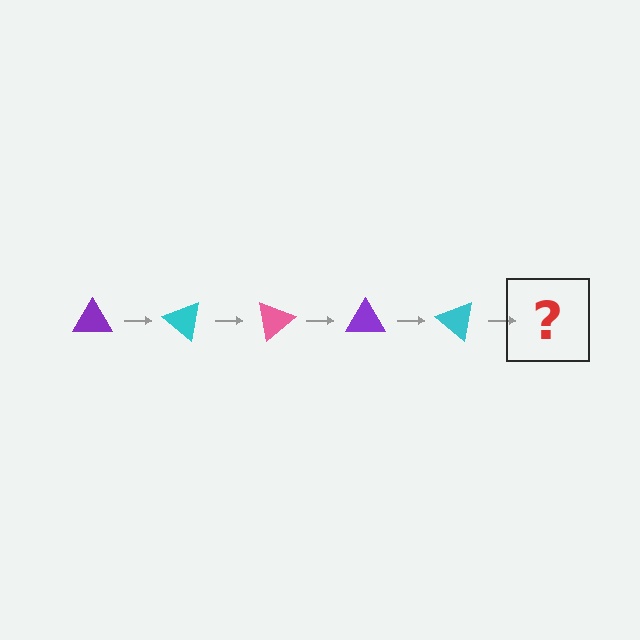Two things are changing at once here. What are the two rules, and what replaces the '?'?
The two rules are that it rotates 40 degrees each step and the color cycles through purple, cyan, and pink. The '?' should be a pink triangle, rotated 200 degrees from the start.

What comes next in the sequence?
The next element should be a pink triangle, rotated 200 degrees from the start.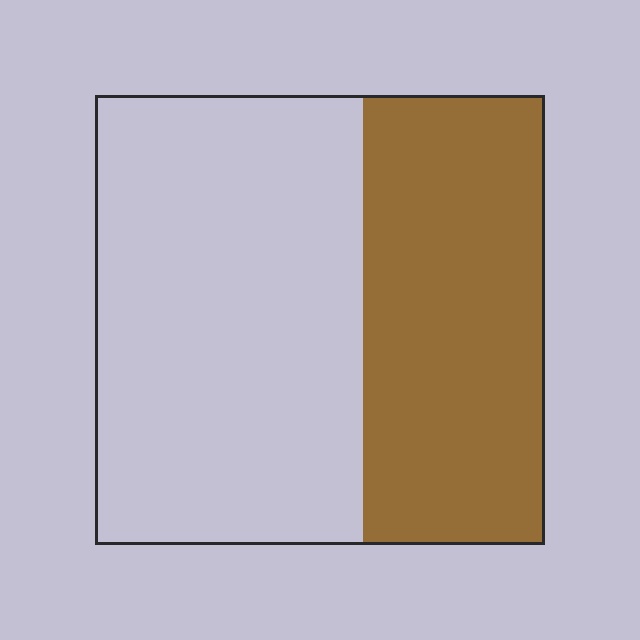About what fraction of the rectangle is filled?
About two fifths (2/5).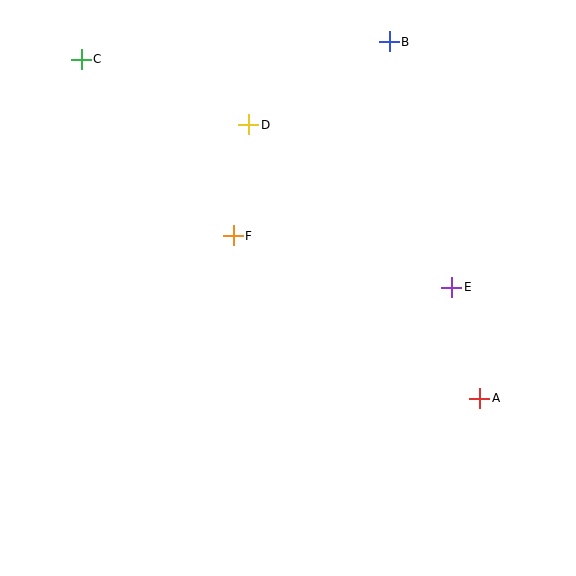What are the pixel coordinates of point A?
Point A is at (480, 398).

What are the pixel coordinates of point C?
Point C is at (81, 59).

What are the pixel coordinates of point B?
Point B is at (389, 42).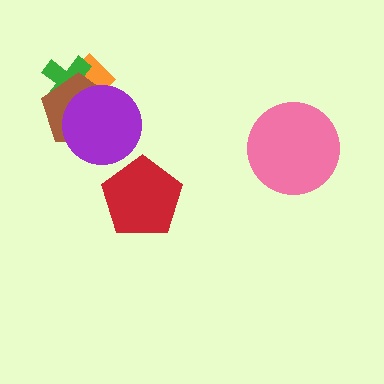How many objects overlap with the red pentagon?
0 objects overlap with the red pentagon.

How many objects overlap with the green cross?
3 objects overlap with the green cross.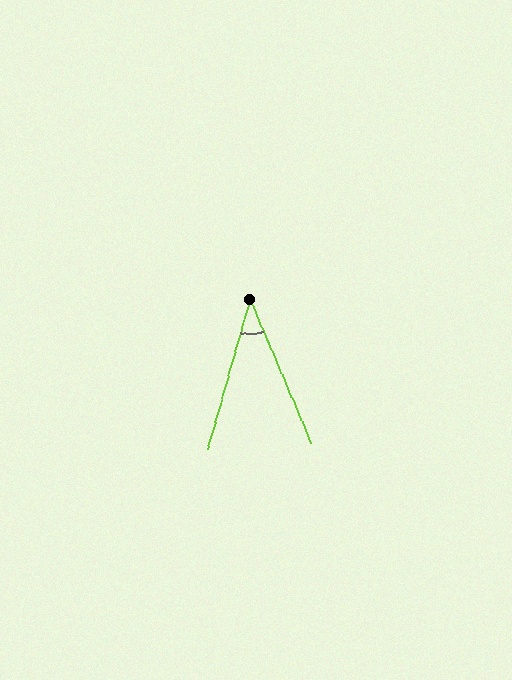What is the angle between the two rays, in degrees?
Approximately 39 degrees.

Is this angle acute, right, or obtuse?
It is acute.